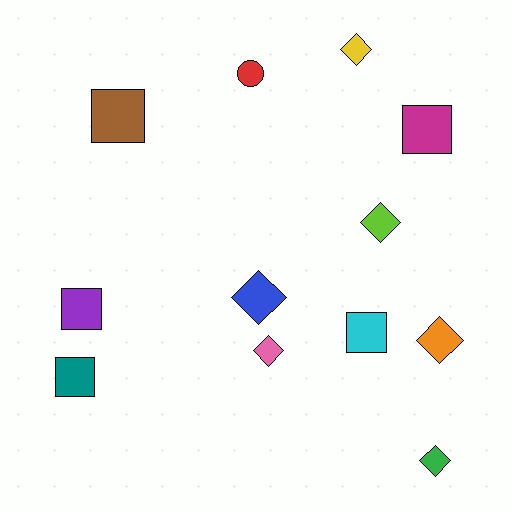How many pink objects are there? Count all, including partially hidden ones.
There is 1 pink object.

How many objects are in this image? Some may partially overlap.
There are 12 objects.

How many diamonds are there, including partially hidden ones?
There are 6 diamonds.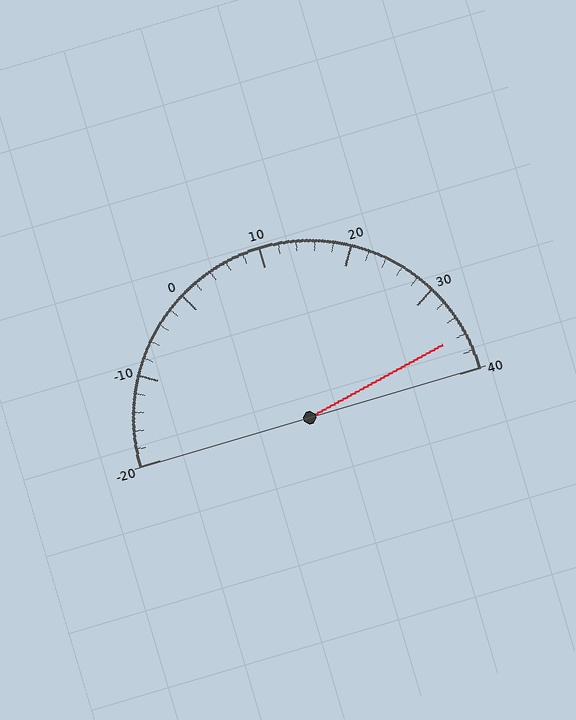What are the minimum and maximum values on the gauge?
The gauge ranges from -20 to 40.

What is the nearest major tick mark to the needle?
The nearest major tick mark is 40.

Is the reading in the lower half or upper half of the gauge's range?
The reading is in the upper half of the range (-20 to 40).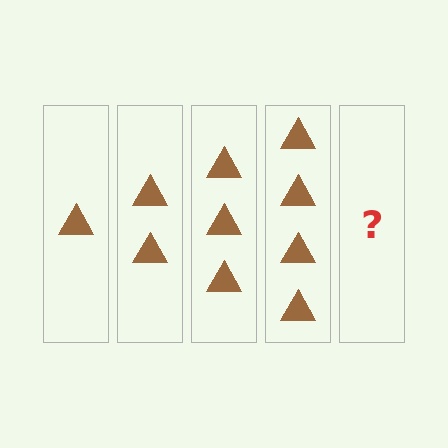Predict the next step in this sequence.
The next step is 5 triangles.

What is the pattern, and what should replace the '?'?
The pattern is that each step adds one more triangle. The '?' should be 5 triangles.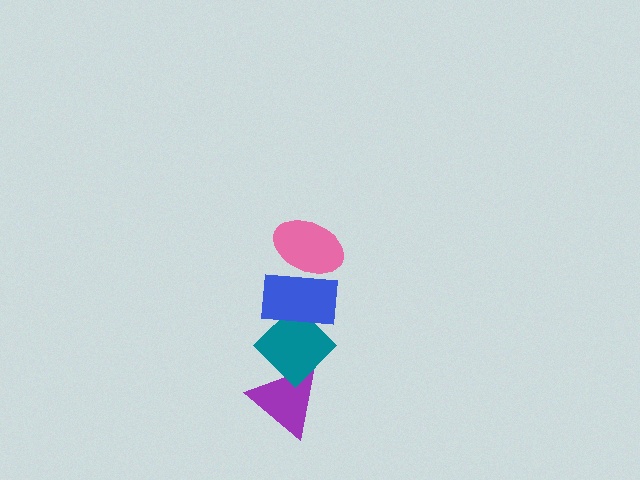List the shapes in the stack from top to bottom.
From top to bottom: the pink ellipse, the blue rectangle, the teal diamond, the purple triangle.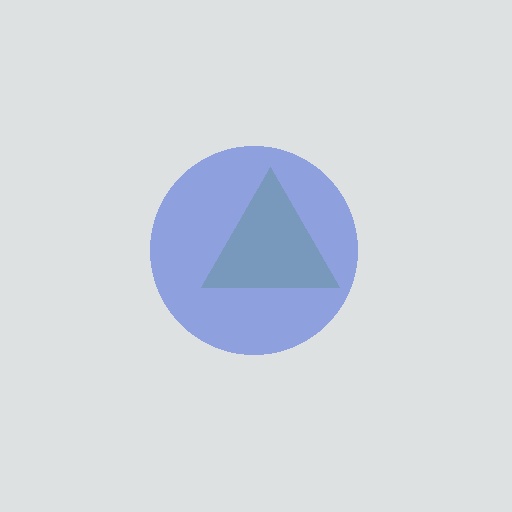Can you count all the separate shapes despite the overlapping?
Yes, there are 2 separate shapes.